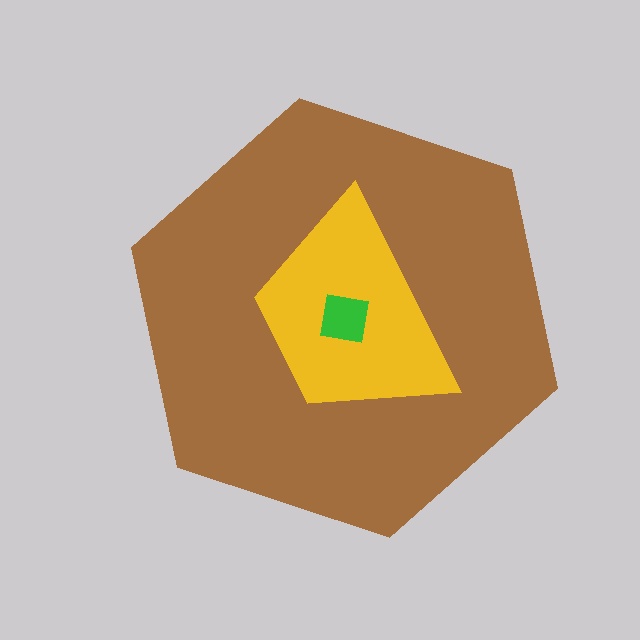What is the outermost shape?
The brown hexagon.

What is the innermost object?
The green square.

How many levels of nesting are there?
3.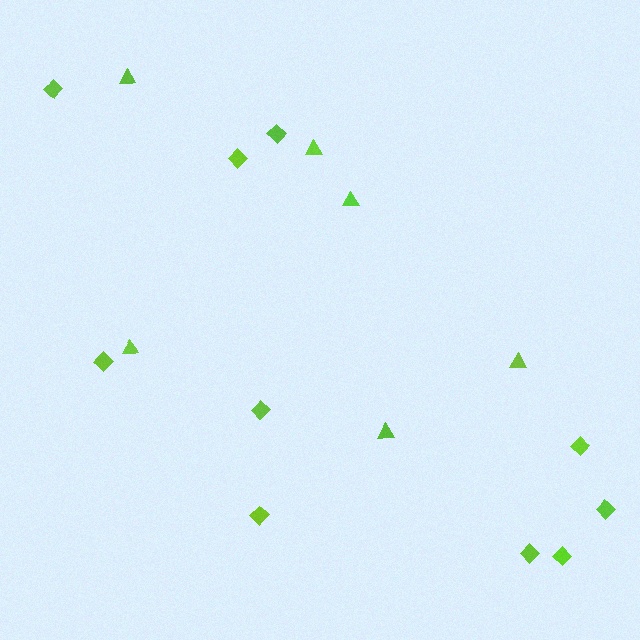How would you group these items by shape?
There are 2 groups: one group of triangles (6) and one group of diamonds (10).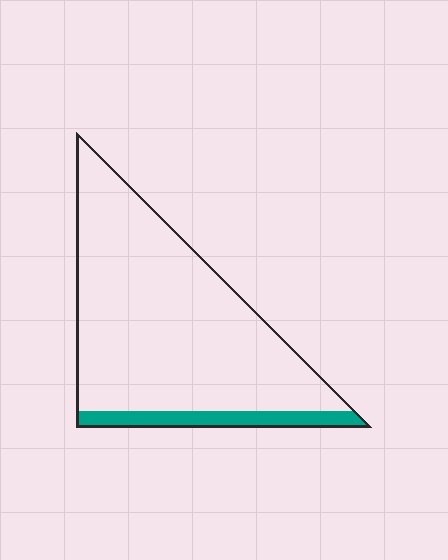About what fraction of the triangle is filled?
About one tenth (1/10).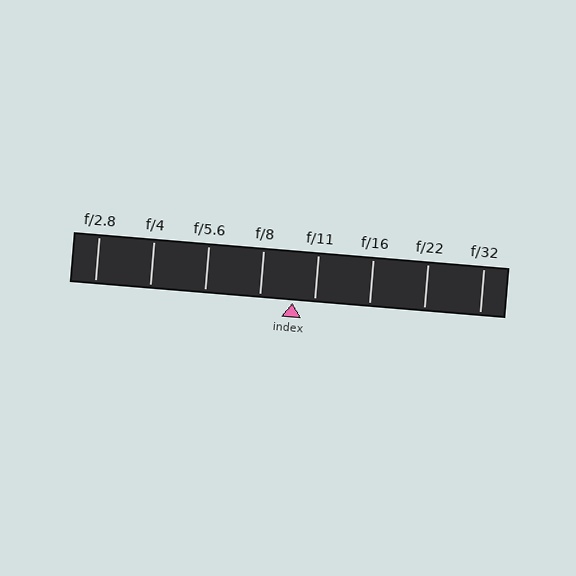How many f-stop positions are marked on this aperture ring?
There are 8 f-stop positions marked.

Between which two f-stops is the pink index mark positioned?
The index mark is between f/8 and f/11.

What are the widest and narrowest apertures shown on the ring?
The widest aperture shown is f/2.8 and the narrowest is f/32.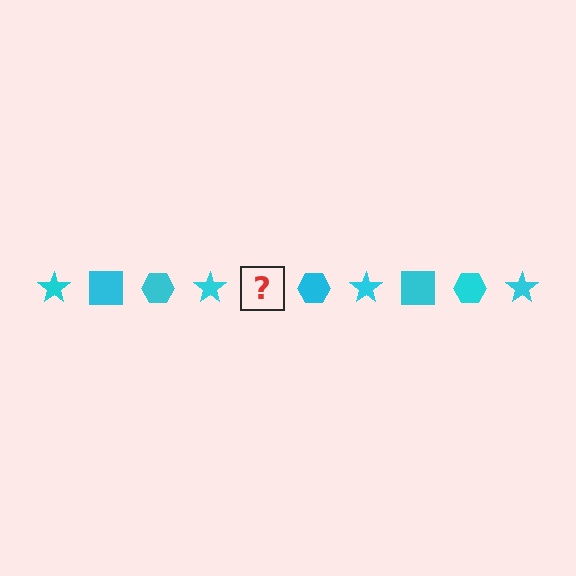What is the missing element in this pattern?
The missing element is a cyan square.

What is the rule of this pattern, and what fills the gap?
The rule is that the pattern cycles through star, square, hexagon shapes in cyan. The gap should be filled with a cyan square.